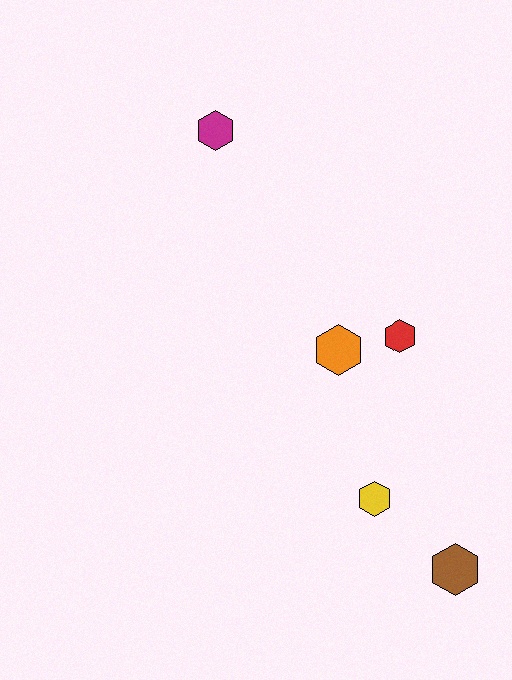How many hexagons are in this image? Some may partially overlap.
There are 5 hexagons.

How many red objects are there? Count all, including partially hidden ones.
There is 1 red object.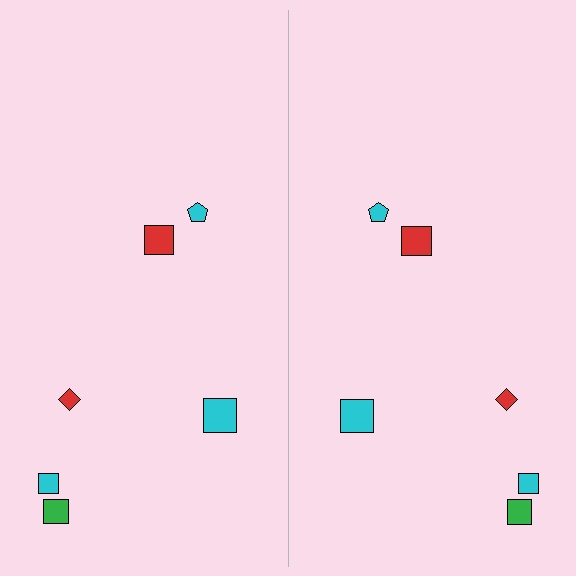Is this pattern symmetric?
Yes, this pattern has bilateral (reflection) symmetry.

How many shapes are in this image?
There are 12 shapes in this image.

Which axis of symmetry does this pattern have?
The pattern has a vertical axis of symmetry running through the center of the image.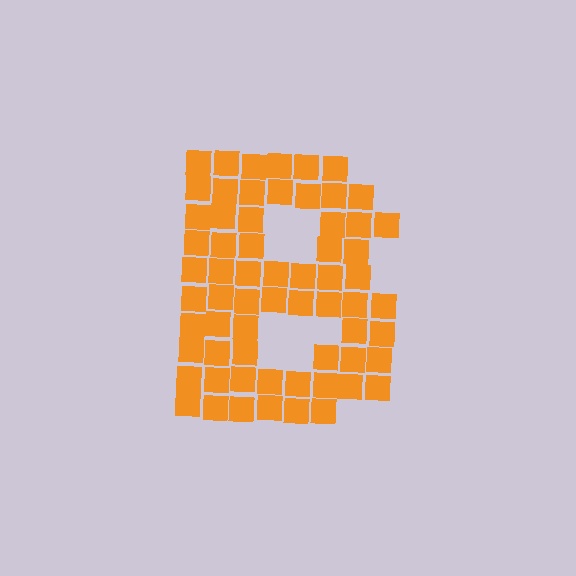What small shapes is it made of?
It is made of small squares.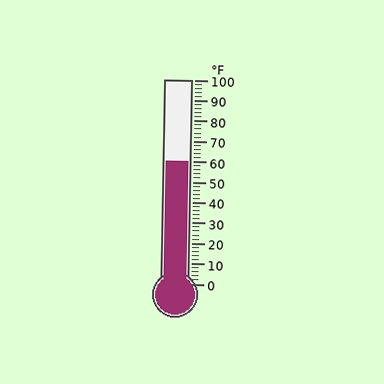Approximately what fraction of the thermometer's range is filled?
The thermometer is filled to approximately 60% of its range.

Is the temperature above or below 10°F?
The temperature is above 10°F.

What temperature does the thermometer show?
The thermometer shows approximately 60°F.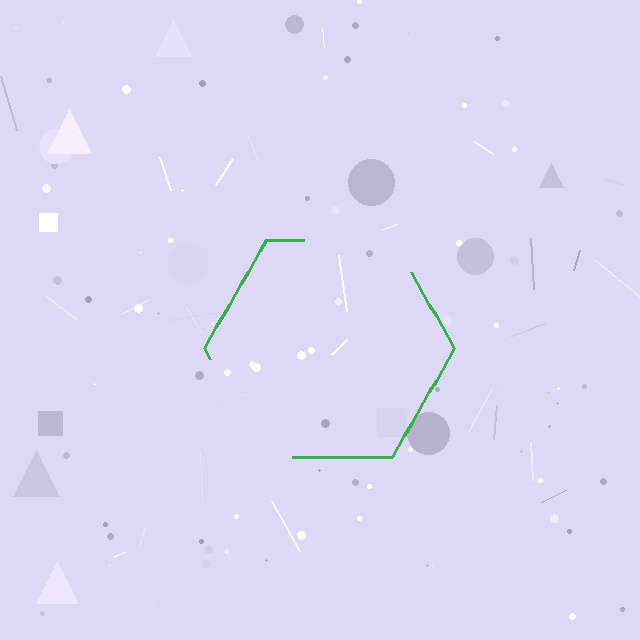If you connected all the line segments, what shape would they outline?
They would outline a hexagon.